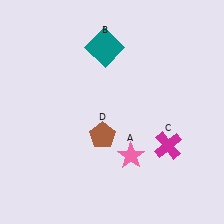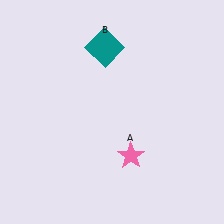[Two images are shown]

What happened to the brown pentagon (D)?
The brown pentagon (D) was removed in Image 2. It was in the bottom-left area of Image 1.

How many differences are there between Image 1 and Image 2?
There are 2 differences between the two images.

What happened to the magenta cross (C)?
The magenta cross (C) was removed in Image 2. It was in the bottom-right area of Image 1.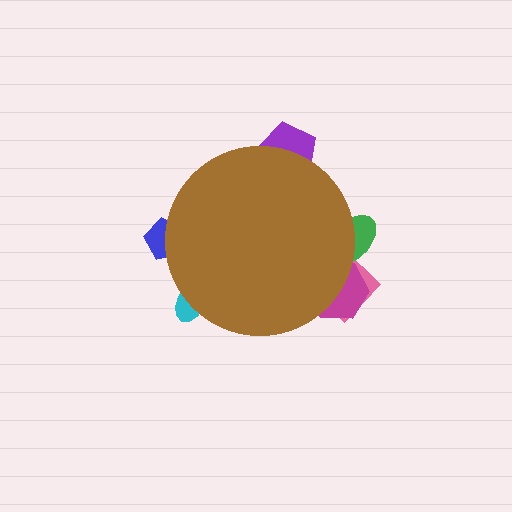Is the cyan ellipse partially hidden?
Yes, the cyan ellipse is partially hidden behind the brown circle.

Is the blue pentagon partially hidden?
Yes, the blue pentagon is partially hidden behind the brown circle.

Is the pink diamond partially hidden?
Yes, the pink diamond is partially hidden behind the brown circle.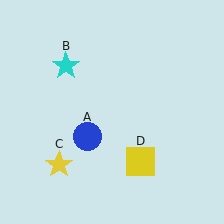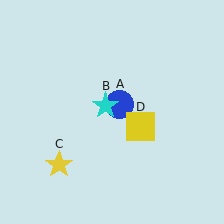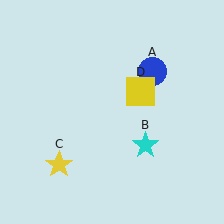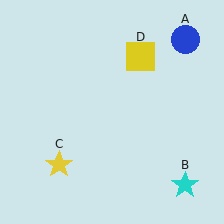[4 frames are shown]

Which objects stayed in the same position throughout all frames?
Yellow star (object C) remained stationary.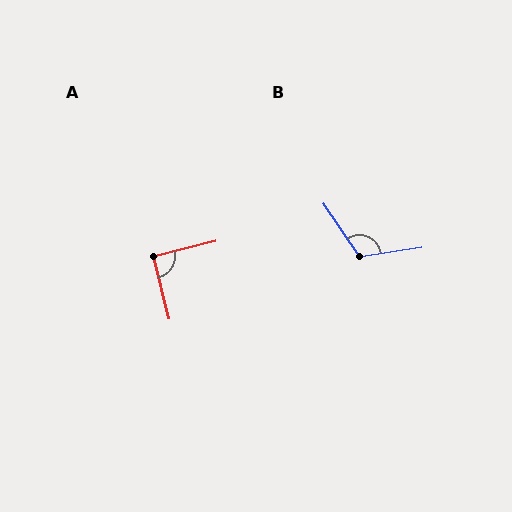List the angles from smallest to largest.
A (90°), B (116°).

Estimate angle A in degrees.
Approximately 90 degrees.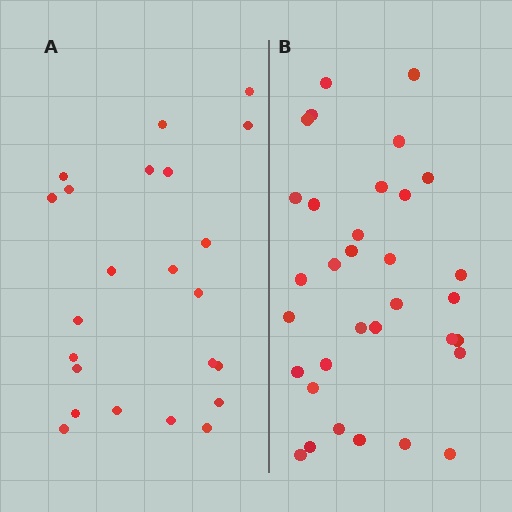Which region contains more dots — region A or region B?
Region B (the right region) has more dots.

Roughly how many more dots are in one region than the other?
Region B has roughly 10 or so more dots than region A.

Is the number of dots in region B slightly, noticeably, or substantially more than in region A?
Region B has noticeably more, but not dramatically so. The ratio is roughly 1.4 to 1.